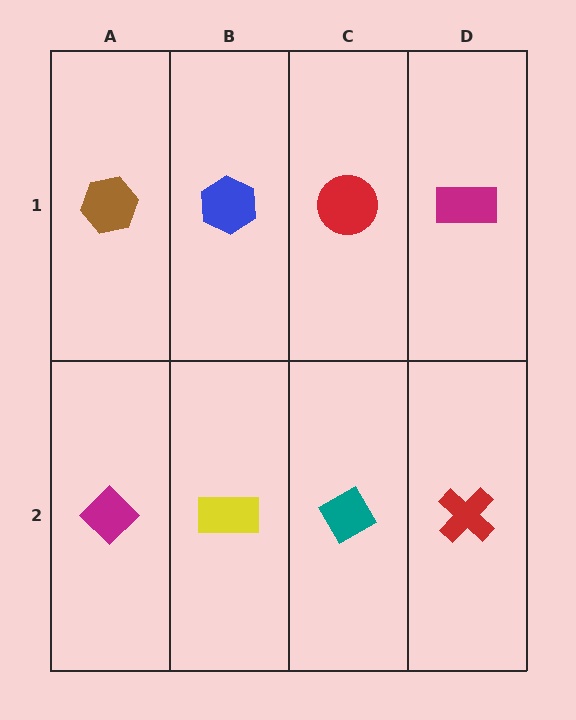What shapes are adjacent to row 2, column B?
A blue hexagon (row 1, column B), a magenta diamond (row 2, column A), a teal diamond (row 2, column C).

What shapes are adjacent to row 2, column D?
A magenta rectangle (row 1, column D), a teal diamond (row 2, column C).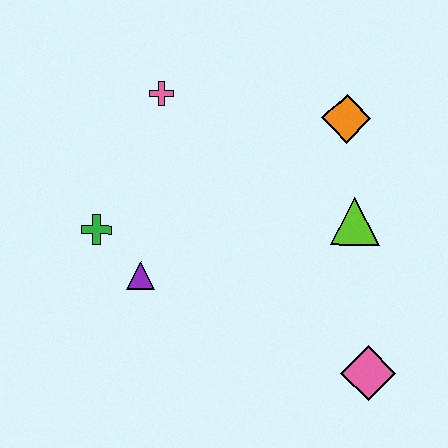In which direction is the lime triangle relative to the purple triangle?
The lime triangle is to the right of the purple triangle.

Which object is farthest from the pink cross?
The pink diamond is farthest from the pink cross.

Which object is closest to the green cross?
The purple triangle is closest to the green cross.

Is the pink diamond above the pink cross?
No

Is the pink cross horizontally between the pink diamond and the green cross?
Yes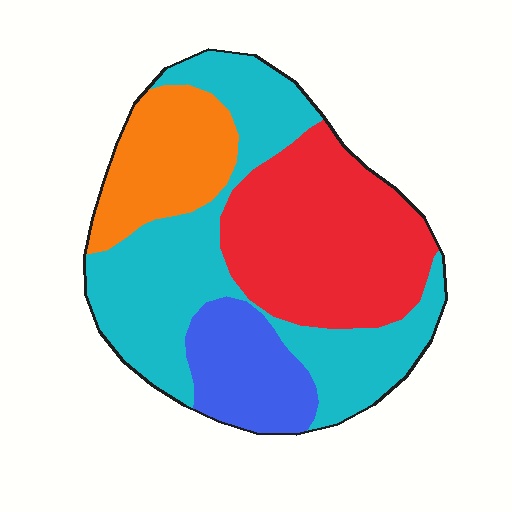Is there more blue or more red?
Red.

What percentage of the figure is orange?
Orange takes up about one sixth (1/6) of the figure.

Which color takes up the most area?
Cyan, at roughly 40%.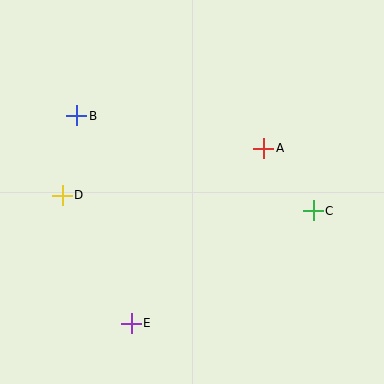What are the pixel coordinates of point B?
Point B is at (77, 116).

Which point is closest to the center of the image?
Point A at (264, 148) is closest to the center.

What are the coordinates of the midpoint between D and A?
The midpoint between D and A is at (163, 172).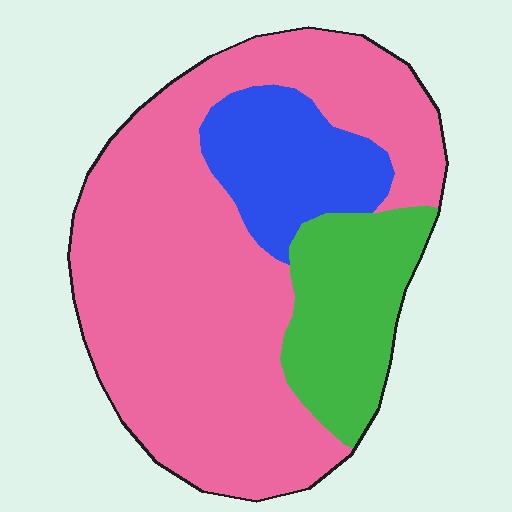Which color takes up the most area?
Pink, at roughly 65%.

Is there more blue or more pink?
Pink.